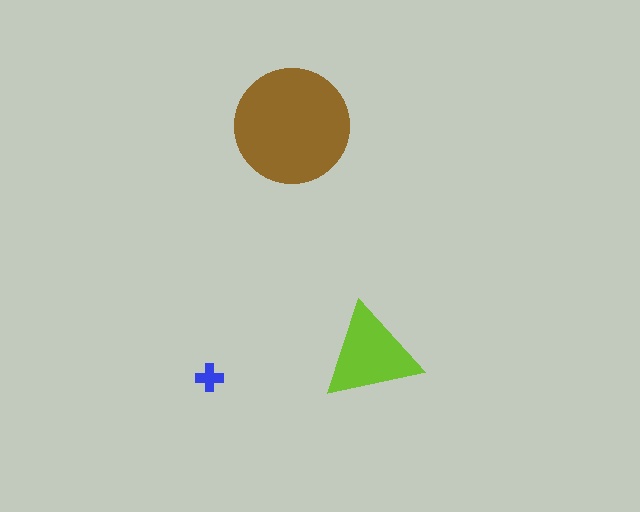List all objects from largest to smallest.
The brown circle, the lime triangle, the blue cross.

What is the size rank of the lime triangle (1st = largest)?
2nd.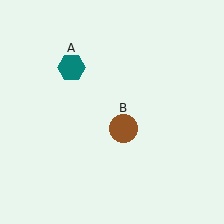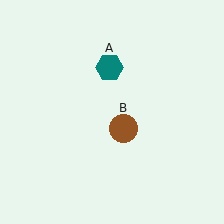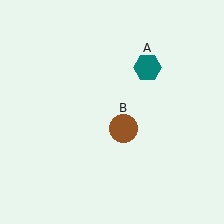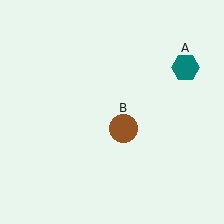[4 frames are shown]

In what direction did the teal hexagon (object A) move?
The teal hexagon (object A) moved right.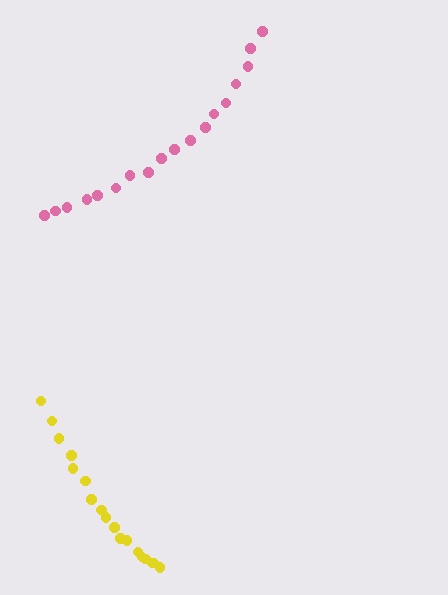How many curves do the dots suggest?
There are 2 distinct paths.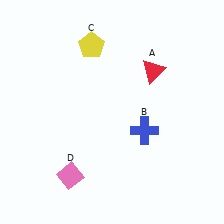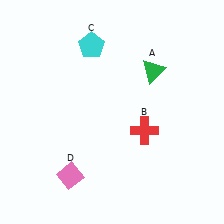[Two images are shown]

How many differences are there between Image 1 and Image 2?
There are 3 differences between the two images.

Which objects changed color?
A changed from red to green. B changed from blue to red. C changed from yellow to cyan.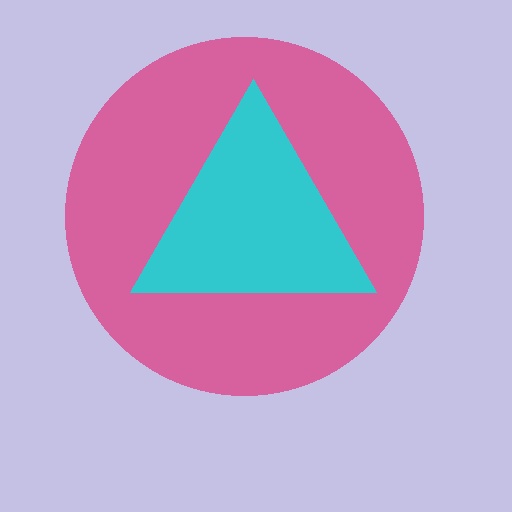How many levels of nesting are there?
2.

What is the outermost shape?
The pink circle.